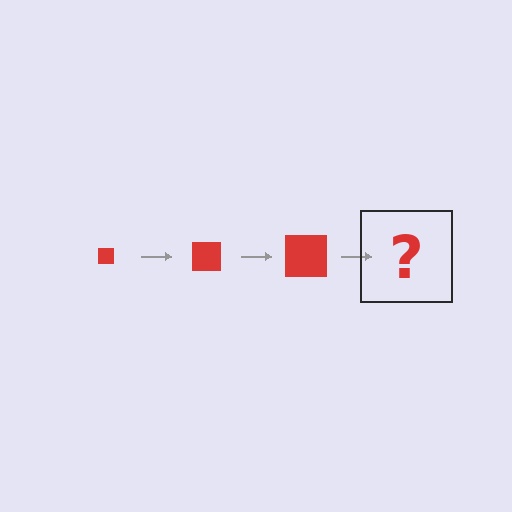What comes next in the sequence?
The next element should be a red square, larger than the previous one.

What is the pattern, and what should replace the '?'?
The pattern is that the square gets progressively larger each step. The '?' should be a red square, larger than the previous one.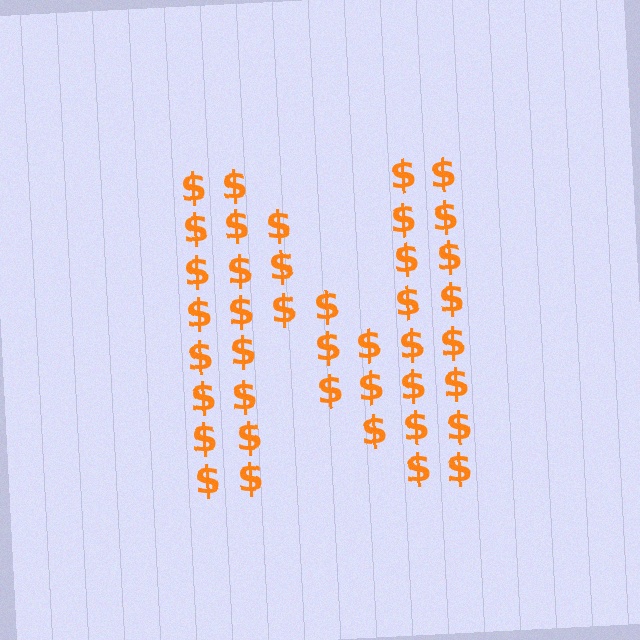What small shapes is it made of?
It is made of small dollar signs.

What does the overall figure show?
The overall figure shows the letter N.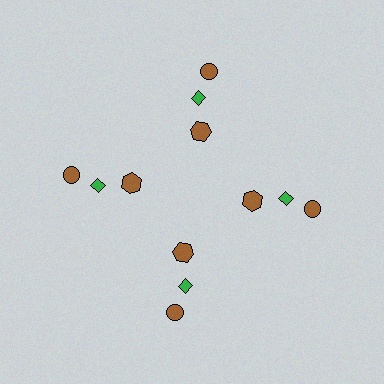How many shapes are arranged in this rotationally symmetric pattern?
There are 12 shapes, arranged in 4 groups of 3.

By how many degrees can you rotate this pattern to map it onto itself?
The pattern maps onto itself every 90 degrees of rotation.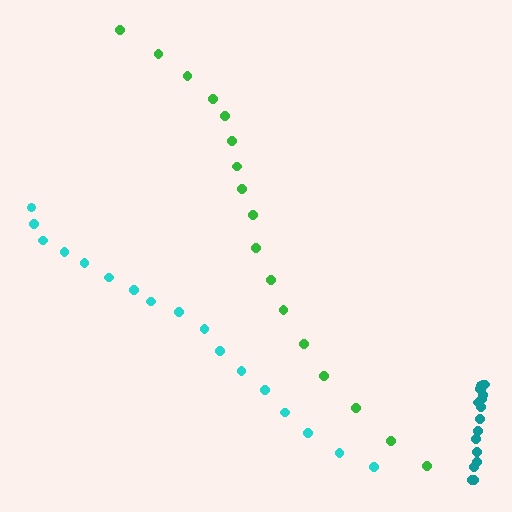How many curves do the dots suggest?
There are 3 distinct paths.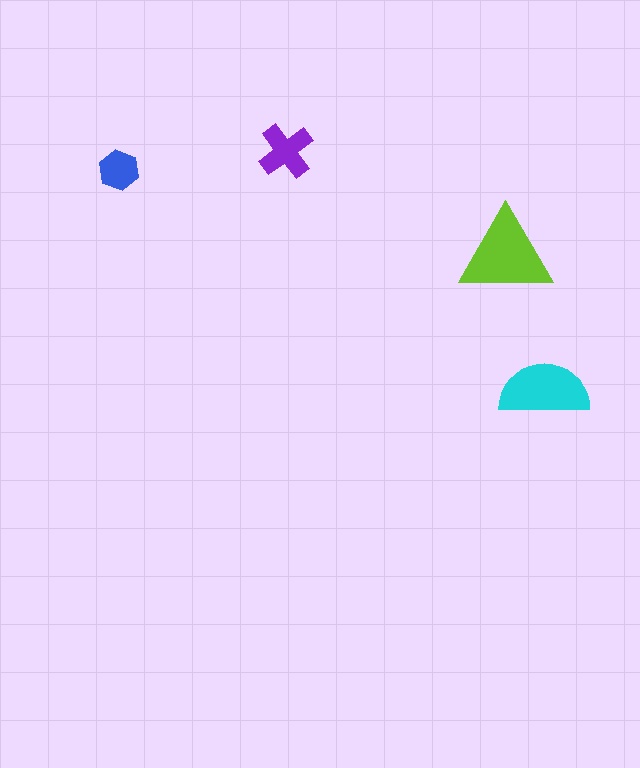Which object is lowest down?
The cyan semicircle is bottommost.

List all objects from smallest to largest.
The blue hexagon, the purple cross, the cyan semicircle, the lime triangle.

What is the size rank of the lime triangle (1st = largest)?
1st.